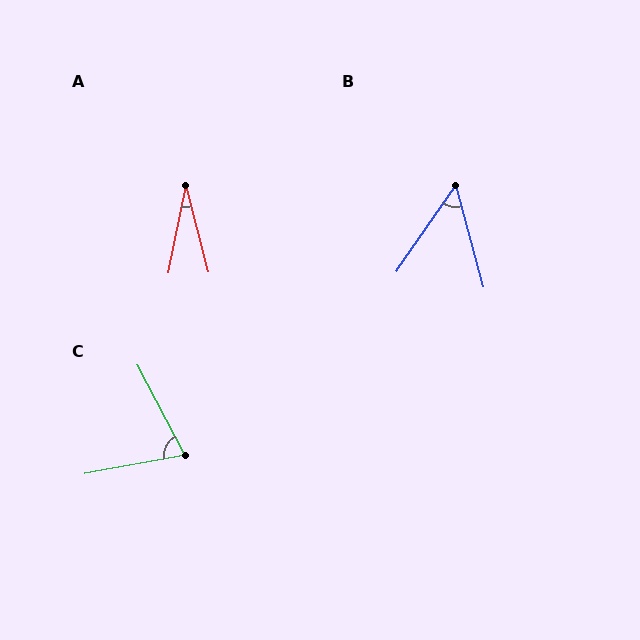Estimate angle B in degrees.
Approximately 49 degrees.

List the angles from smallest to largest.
A (25°), B (49°), C (73°).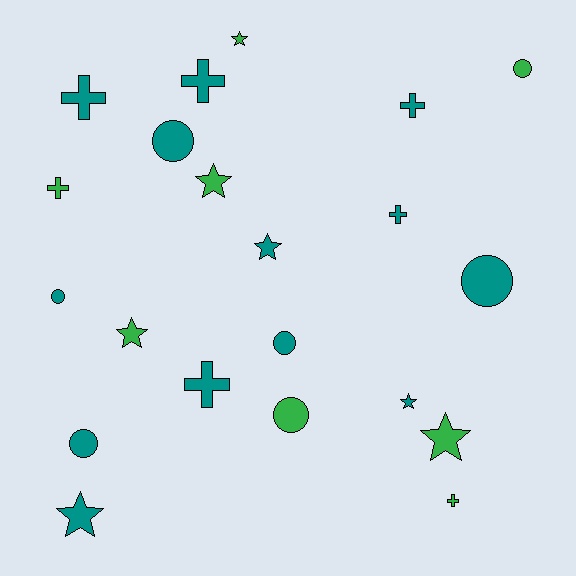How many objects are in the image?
There are 21 objects.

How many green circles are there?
There are 2 green circles.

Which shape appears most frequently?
Star, with 7 objects.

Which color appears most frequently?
Teal, with 13 objects.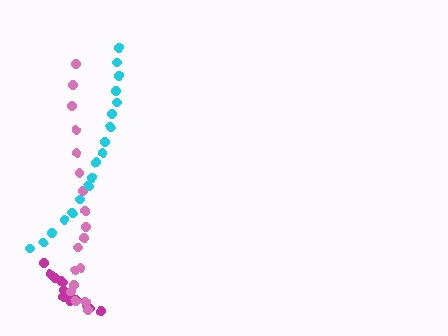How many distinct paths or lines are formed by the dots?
There are 3 distinct paths.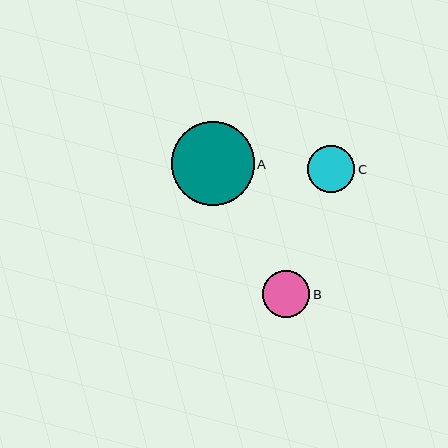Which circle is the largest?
Circle A is the largest with a size of approximately 83 pixels.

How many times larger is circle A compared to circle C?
Circle A is approximately 1.8 times the size of circle C.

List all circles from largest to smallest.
From largest to smallest: A, C, B.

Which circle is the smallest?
Circle B is the smallest with a size of approximately 47 pixels.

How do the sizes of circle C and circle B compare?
Circle C and circle B are approximately the same size.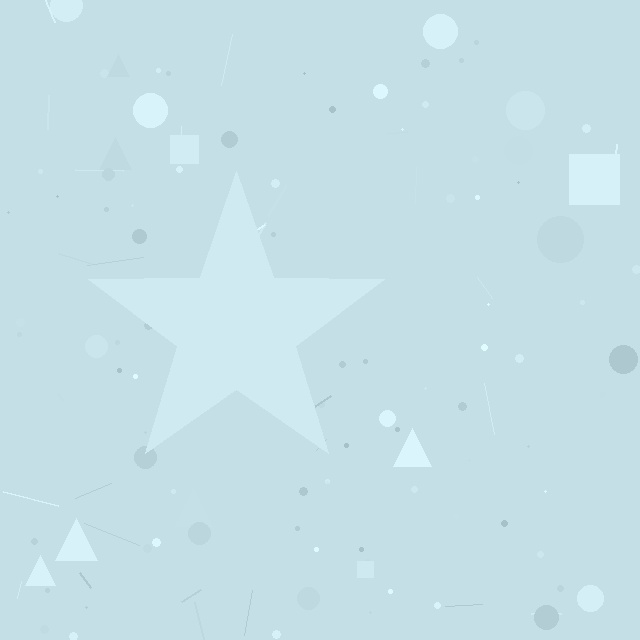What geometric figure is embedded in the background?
A star is embedded in the background.